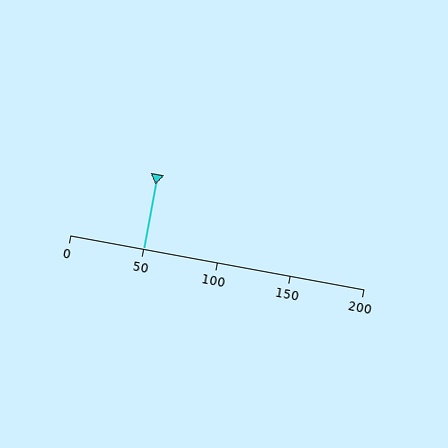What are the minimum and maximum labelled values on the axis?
The axis runs from 0 to 200.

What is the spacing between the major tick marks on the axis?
The major ticks are spaced 50 apart.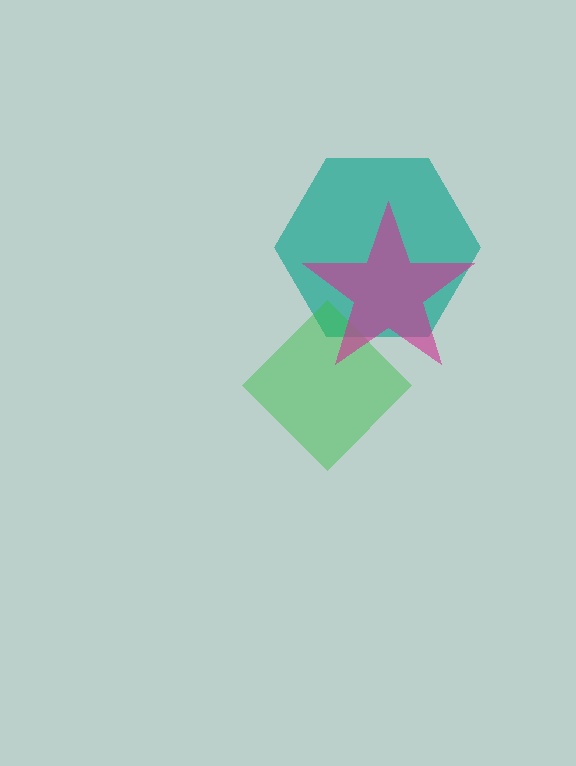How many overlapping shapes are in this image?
There are 3 overlapping shapes in the image.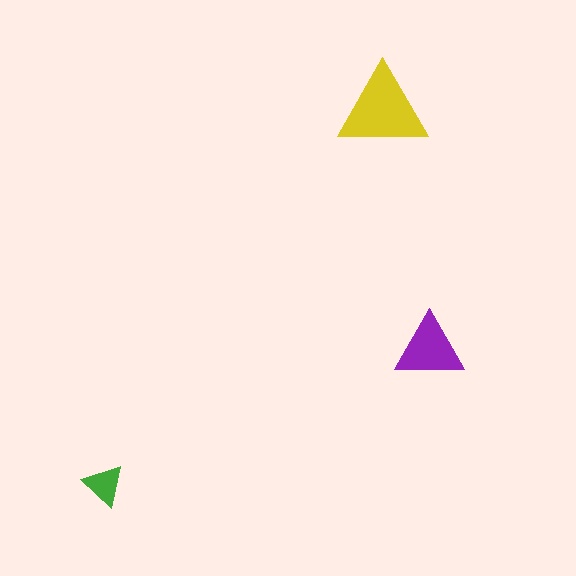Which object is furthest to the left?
The green triangle is leftmost.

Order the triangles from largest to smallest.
the yellow one, the purple one, the green one.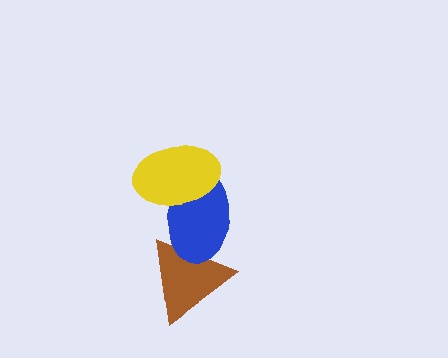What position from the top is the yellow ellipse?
The yellow ellipse is 1st from the top.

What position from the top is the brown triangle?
The brown triangle is 3rd from the top.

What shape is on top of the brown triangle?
The blue ellipse is on top of the brown triangle.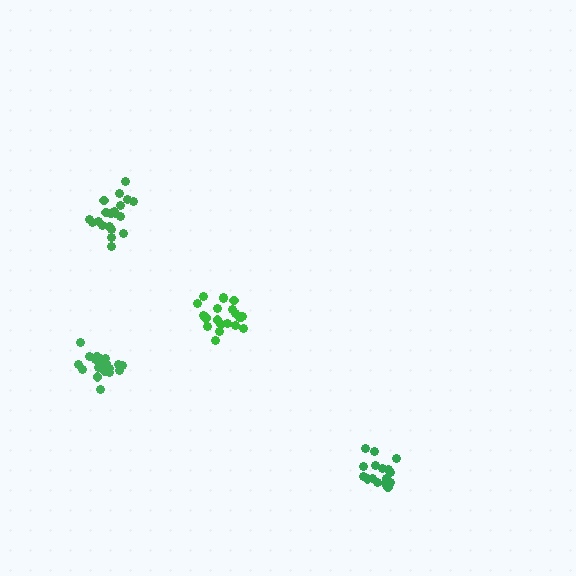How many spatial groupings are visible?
There are 4 spatial groupings.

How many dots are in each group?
Group 1: 20 dots, Group 2: 16 dots, Group 3: 21 dots, Group 4: 21 dots (78 total).